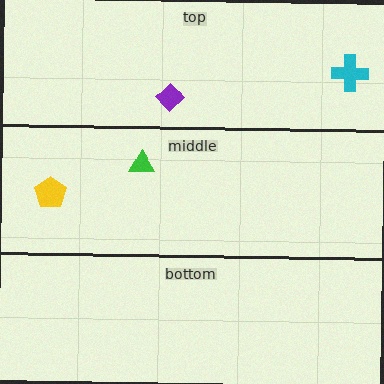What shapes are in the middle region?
The green triangle, the yellow pentagon.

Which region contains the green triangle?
The middle region.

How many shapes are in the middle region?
2.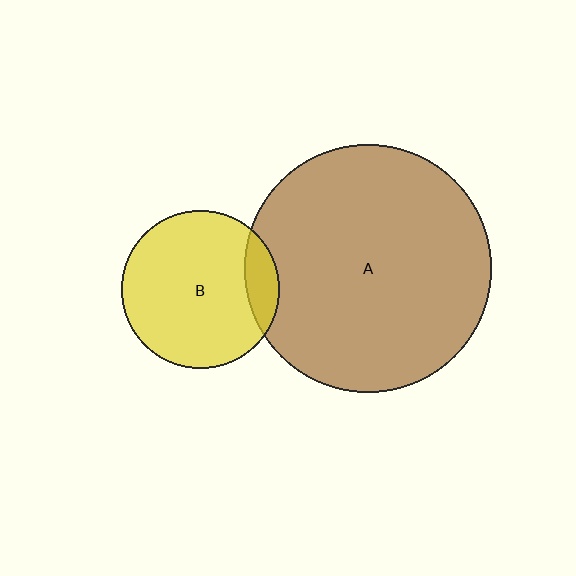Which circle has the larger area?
Circle A (brown).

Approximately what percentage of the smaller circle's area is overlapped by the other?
Approximately 15%.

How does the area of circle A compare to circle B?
Approximately 2.5 times.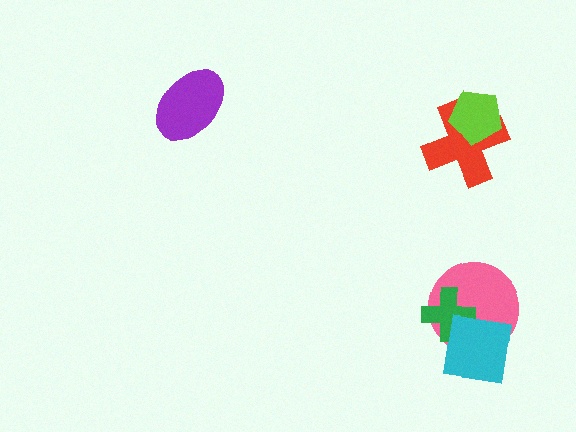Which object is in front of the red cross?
The lime pentagon is in front of the red cross.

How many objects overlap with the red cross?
1 object overlaps with the red cross.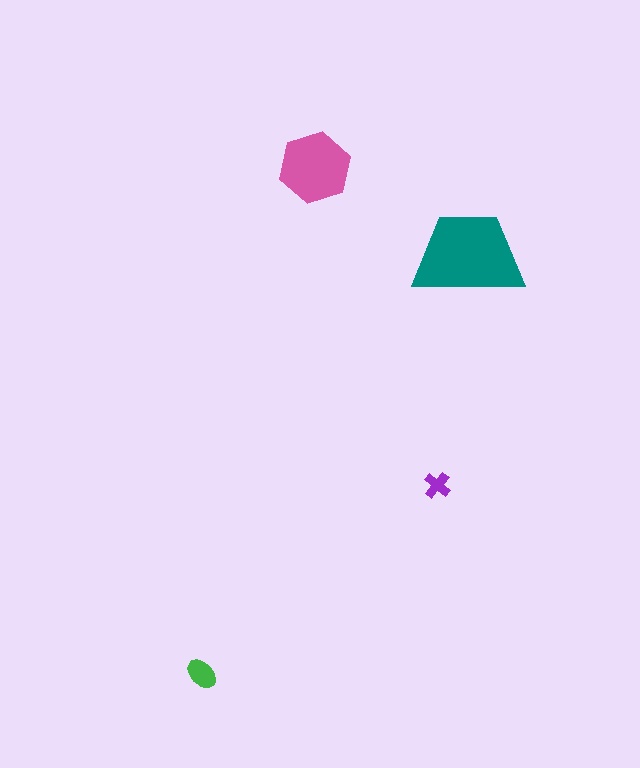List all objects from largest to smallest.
The teal trapezoid, the pink hexagon, the green ellipse, the purple cross.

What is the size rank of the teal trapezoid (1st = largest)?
1st.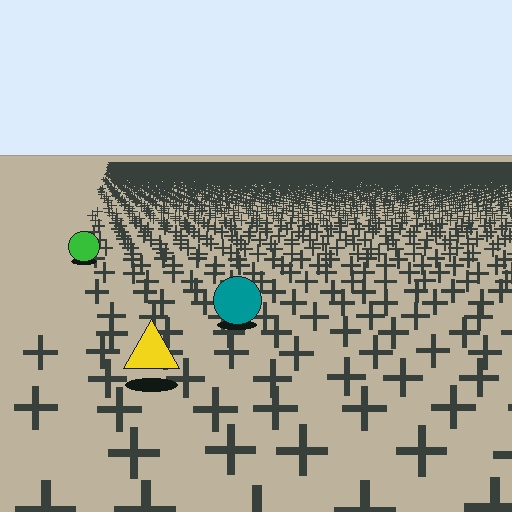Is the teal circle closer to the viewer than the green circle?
Yes. The teal circle is closer — you can tell from the texture gradient: the ground texture is coarser near it.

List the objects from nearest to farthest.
From nearest to farthest: the yellow triangle, the teal circle, the green circle.